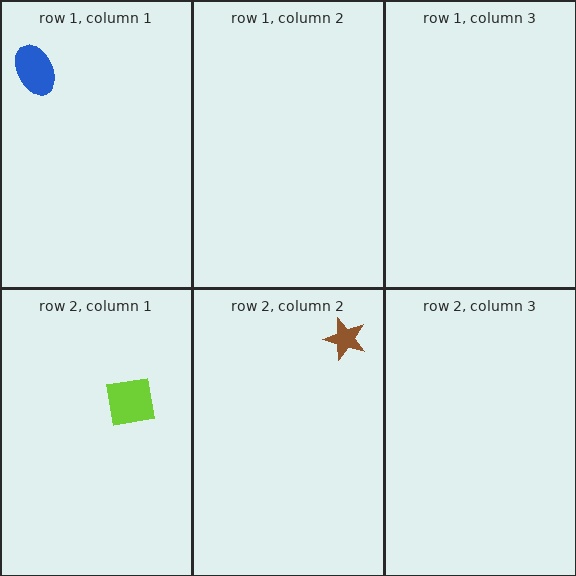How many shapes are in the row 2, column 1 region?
1.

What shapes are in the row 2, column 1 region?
The lime square.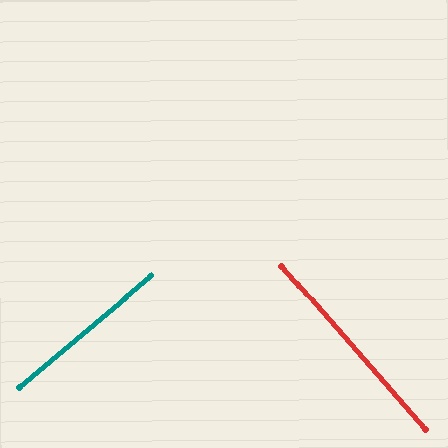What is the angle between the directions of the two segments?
Approximately 89 degrees.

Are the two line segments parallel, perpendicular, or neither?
Perpendicular — they meet at approximately 89°.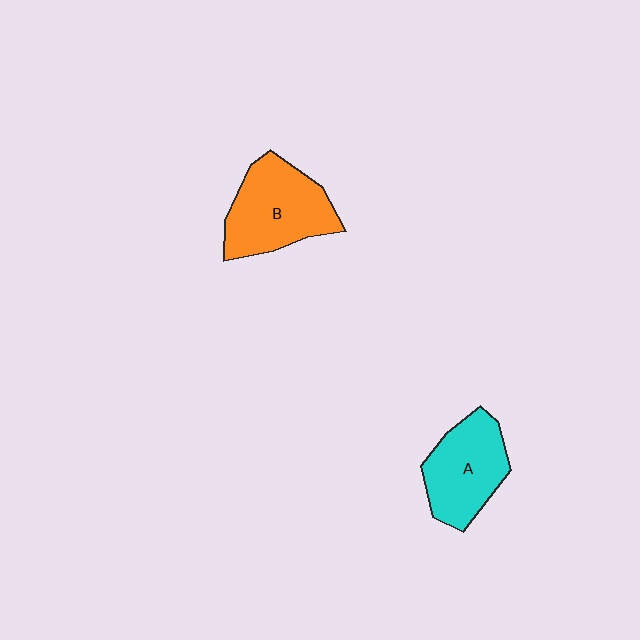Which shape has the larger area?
Shape B (orange).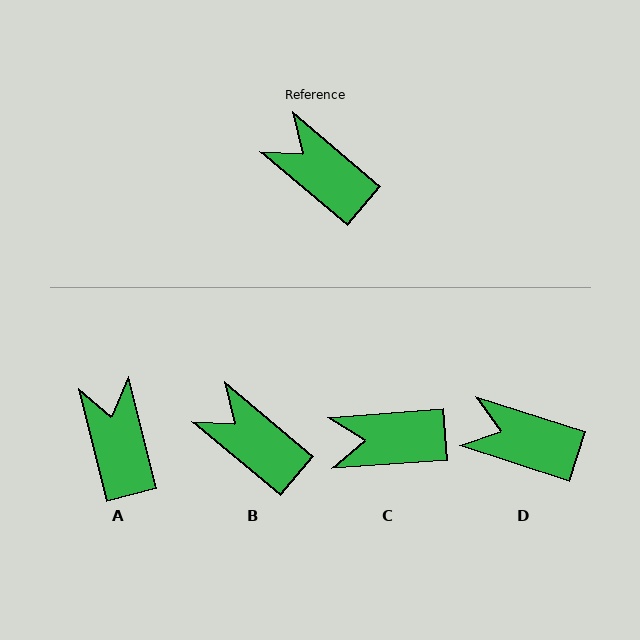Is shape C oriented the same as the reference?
No, it is off by about 44 degrees.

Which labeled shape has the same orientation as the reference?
B.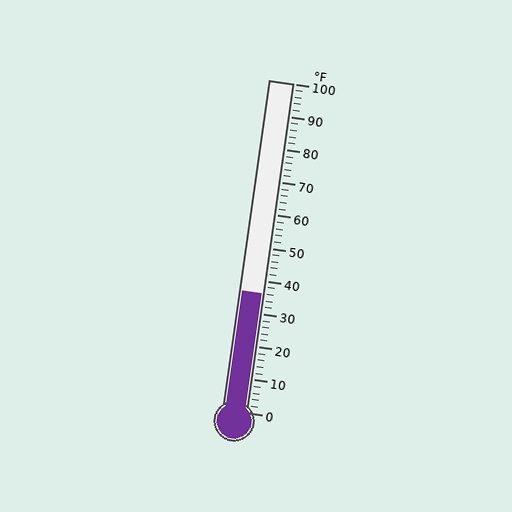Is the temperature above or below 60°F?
The temperature is below 60°F.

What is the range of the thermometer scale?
The thermometer scale ranges from 0°F to 100°F.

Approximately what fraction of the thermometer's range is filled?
The thermometer is filled to approximately 35% of its range.